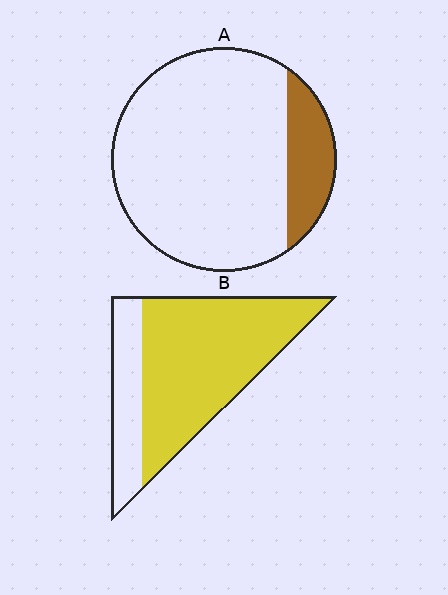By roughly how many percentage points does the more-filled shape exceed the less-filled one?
By roughly 60 percentage points (B over A).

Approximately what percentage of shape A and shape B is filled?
A is approximately 15% and B is approximately 75%.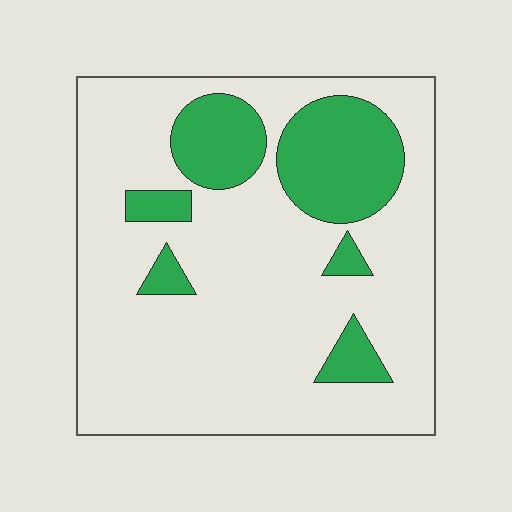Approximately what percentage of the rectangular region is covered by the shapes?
Approximately 20%.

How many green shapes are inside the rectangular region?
6.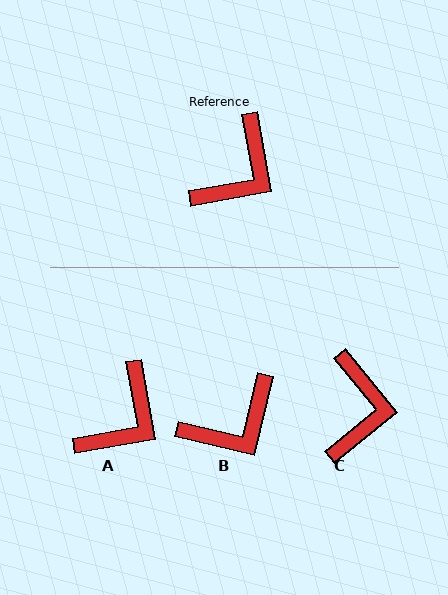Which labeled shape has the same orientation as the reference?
A.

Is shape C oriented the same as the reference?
No, it is off by about 29 degrees.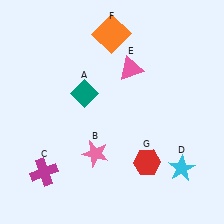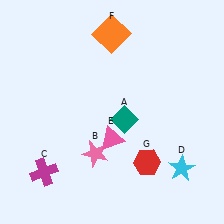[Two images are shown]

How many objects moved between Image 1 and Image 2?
2 objects moved between the two images.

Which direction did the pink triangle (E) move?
The pink triangle (E) moved down.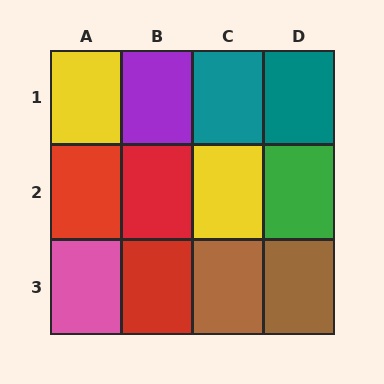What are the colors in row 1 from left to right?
Yellow, purple, teal, teal.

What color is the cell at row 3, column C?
Brown.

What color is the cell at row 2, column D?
Green.